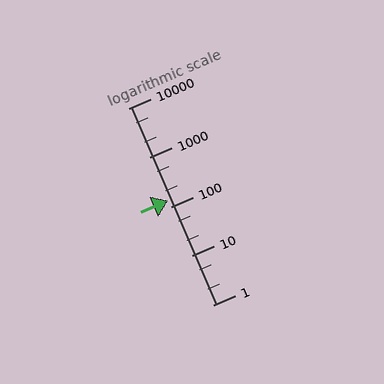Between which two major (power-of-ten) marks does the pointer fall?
The pointer is between 100 and 1000.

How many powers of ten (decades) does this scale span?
The scale spans 4 decades, from 1 to 10000.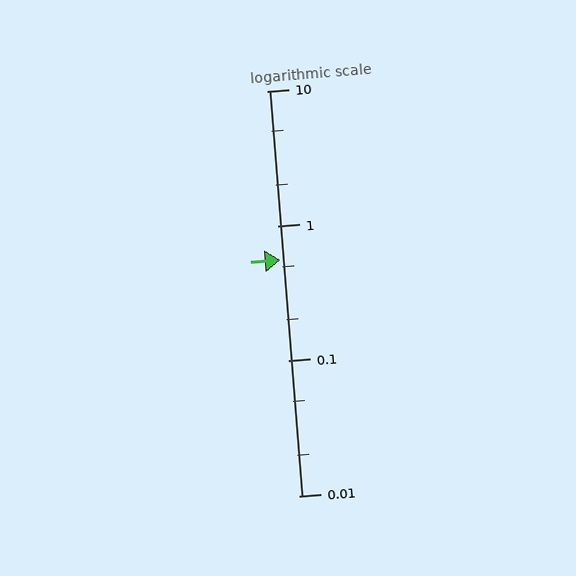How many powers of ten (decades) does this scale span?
The scale spans 3 decades, from 0.01 to 10.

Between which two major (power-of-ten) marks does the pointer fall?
The pointer is between 0.1 and 1.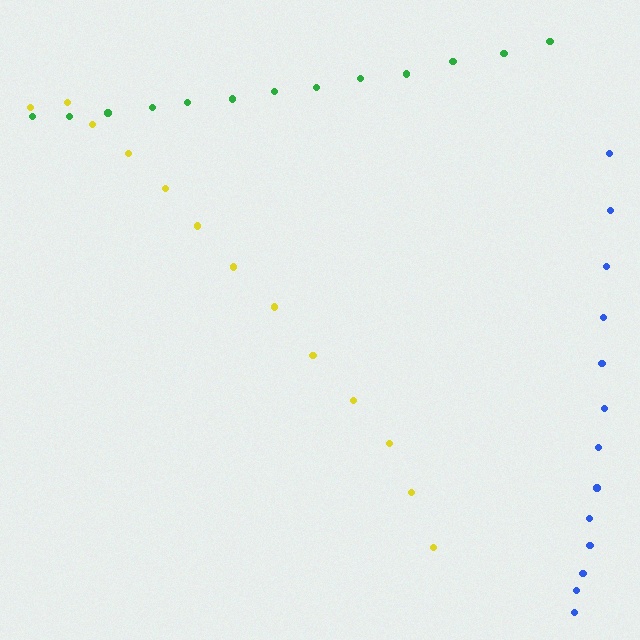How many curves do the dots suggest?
There are 3 distinct paths.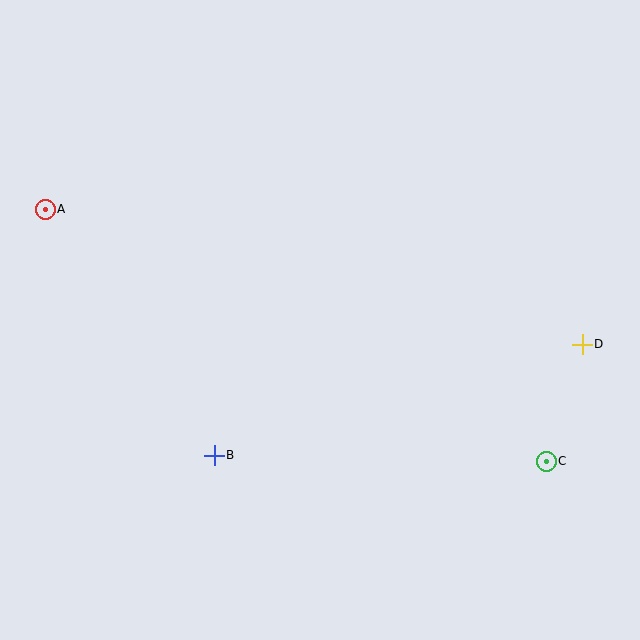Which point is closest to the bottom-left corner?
Point B is closest to the bottom-left corner.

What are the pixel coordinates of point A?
Point A is at (45, 209).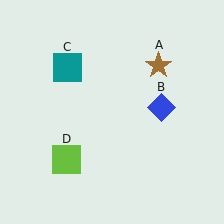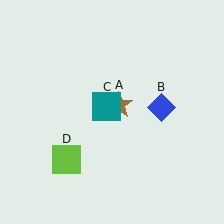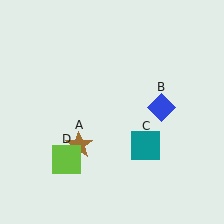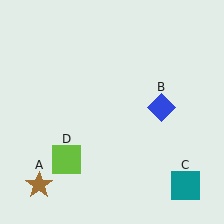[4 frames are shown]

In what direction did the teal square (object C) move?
The teal square (object C) moved down and to the right.